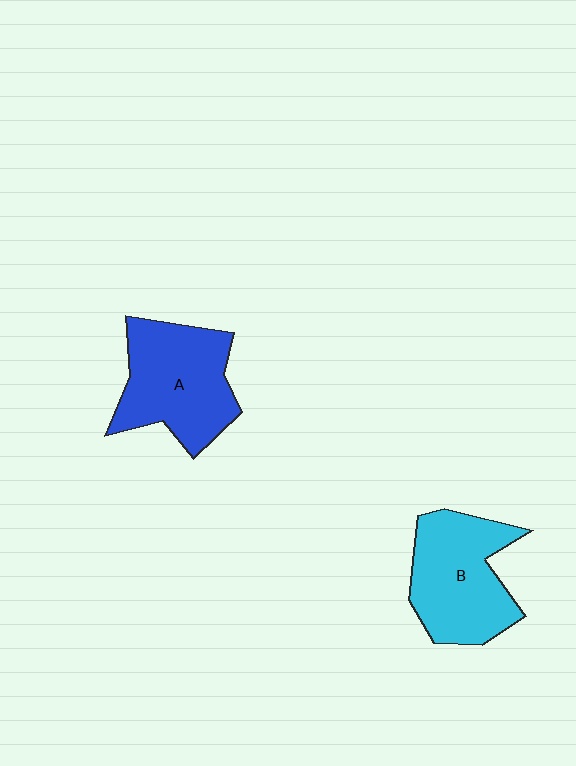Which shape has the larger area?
Shape A (blue).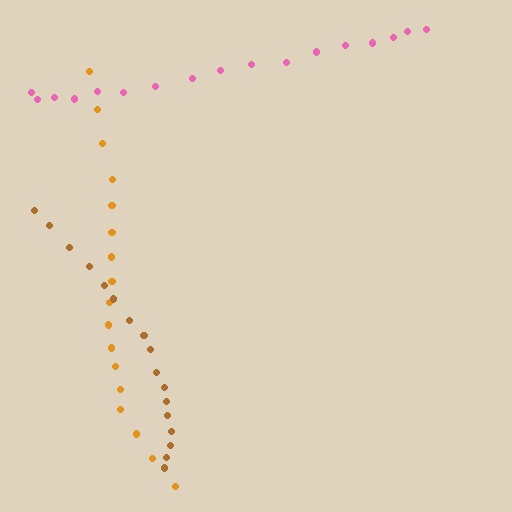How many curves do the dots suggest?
There are 3 distinct paths.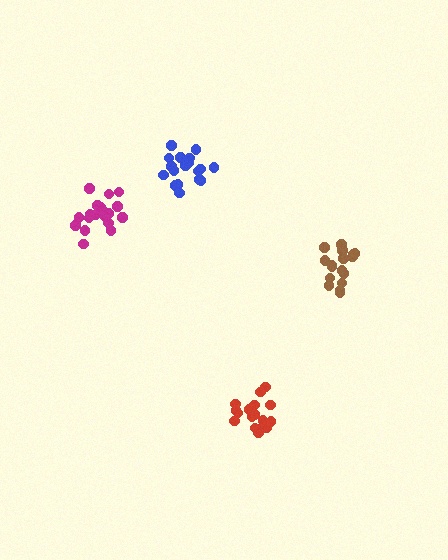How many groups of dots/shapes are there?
There are 4 groups.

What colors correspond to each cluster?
The clusters are colored: blue, brown, magenta, red.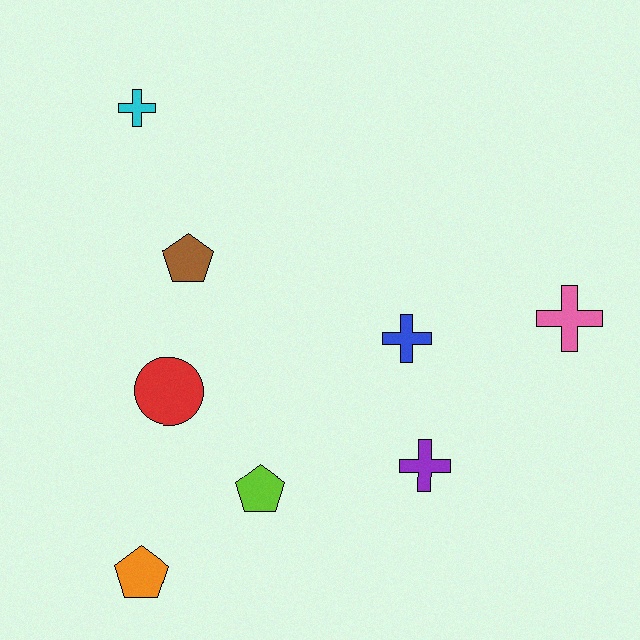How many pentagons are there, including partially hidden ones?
There are 3 pentagons.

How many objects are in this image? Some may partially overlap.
There are 8 objects.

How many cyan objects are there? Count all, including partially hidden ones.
There is 1 cyan object.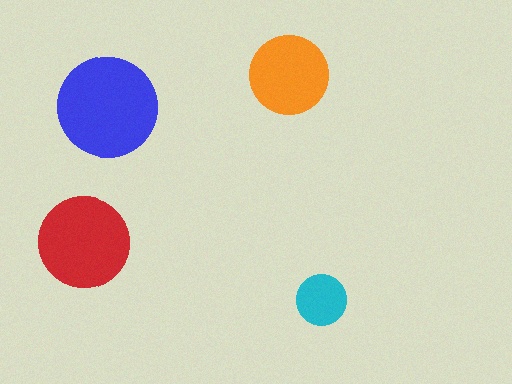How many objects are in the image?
There are 4 objects in the image.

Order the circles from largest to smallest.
the blue one, the red one, the orange one, the cyan one.